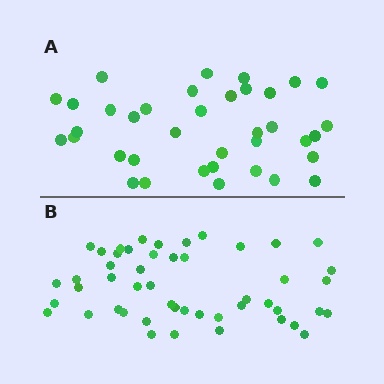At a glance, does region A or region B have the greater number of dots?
Region B (the bottom region) has more dots.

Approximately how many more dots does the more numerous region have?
Region B has roughly 12 or so more dots than region A.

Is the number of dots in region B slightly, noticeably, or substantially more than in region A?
Region B has noticeably more, but not dramatically so. The ratio is roughly 1.3 to 1.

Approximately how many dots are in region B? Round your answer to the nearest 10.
About 50 dots. (The exact count is 49, which rounds to 50.)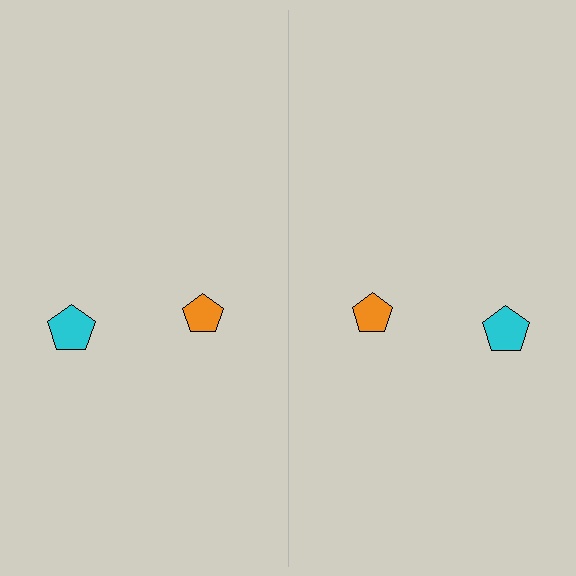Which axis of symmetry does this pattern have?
The pattern has a vertical axis of symmetry running through the center of the image.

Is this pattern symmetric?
Yes, this pattern has bilateral (reflection) symmetry.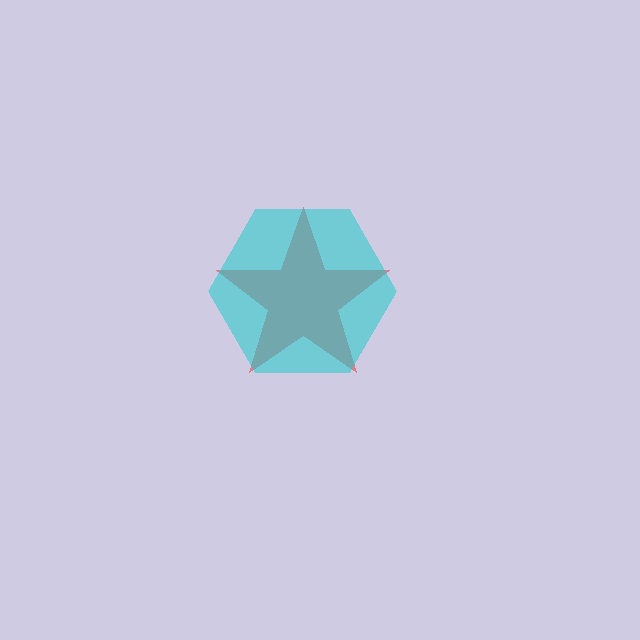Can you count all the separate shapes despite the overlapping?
Yes, there are 2 separate shapes.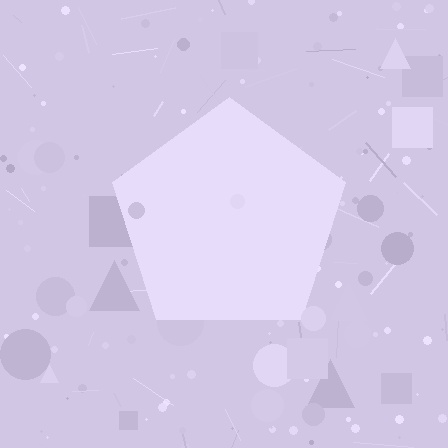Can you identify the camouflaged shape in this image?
The camouflaged shape is a pentagon.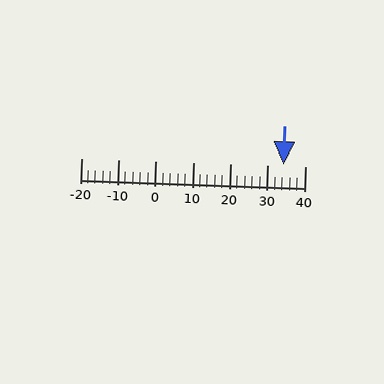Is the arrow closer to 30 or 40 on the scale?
The arrow is closer to 30.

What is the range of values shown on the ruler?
The ruler shows values from -20 to 40.